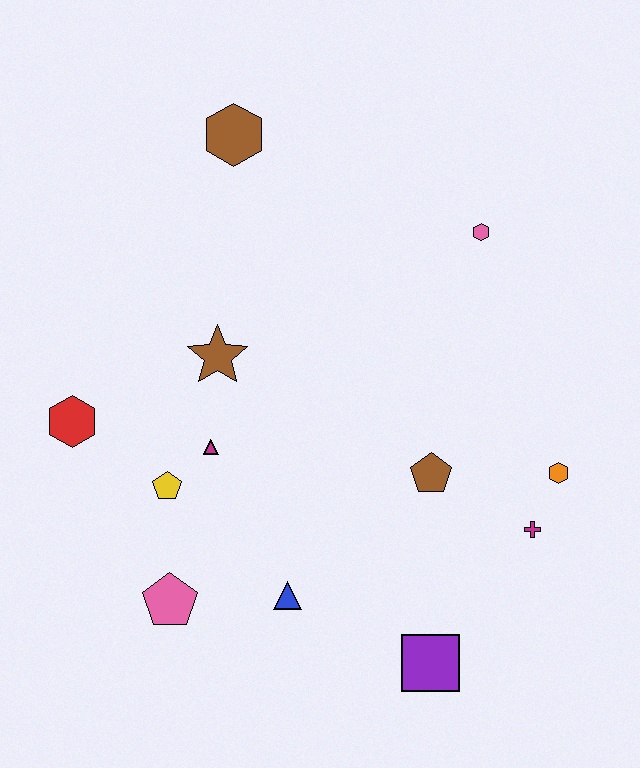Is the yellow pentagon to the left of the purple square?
Yes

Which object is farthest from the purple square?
The brown hexagon is farthest from the purple square.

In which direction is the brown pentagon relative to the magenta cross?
The brown pentagon is to the left of the magenta cross.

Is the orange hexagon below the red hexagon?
Yes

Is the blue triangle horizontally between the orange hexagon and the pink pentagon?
Yes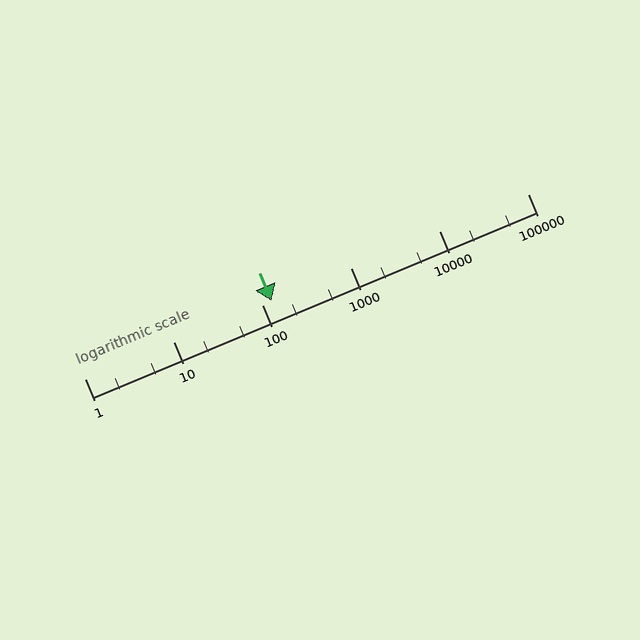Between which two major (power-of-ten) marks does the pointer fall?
The pointer is between 100 and 1000.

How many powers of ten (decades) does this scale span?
The scale spans 5 decades, from 1 to 100000.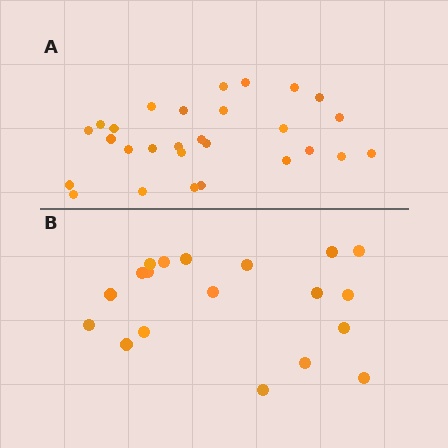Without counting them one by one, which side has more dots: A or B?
Region A (the top region) has more dots.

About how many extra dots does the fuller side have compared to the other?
Region A has roughly 8 or so more dots than region B.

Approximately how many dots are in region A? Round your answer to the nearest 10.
About 30 dots. (The exact count is 28, which rounds to 30.)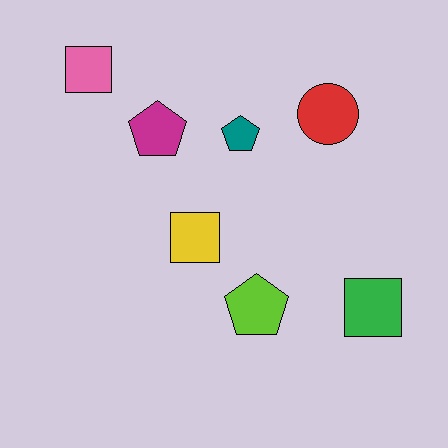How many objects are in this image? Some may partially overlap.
There are 7 objects.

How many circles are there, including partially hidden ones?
There is 1 circle.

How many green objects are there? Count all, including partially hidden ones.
There is 1 green object.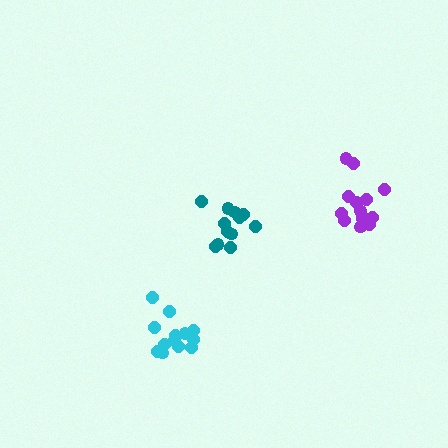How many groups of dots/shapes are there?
There are 3 groups.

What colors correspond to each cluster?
The clusters are colored: purple, cyan, teal.